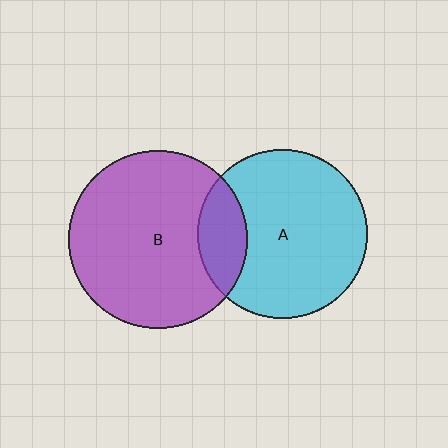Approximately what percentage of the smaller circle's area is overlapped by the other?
Approximately 20%.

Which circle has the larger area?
Circle B (purple).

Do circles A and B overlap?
Yes.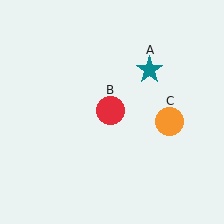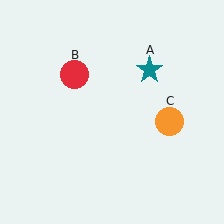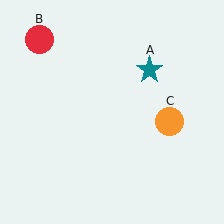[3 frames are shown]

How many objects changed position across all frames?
1 object changed position: red circle (object B).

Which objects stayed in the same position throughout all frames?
Teal star (object A) and orange circle (object C) remained stationary.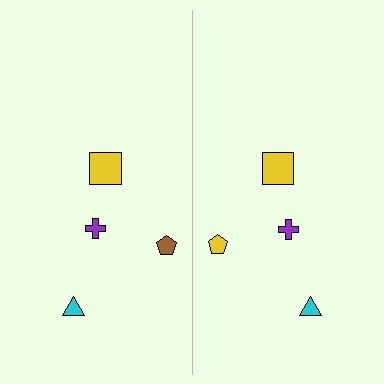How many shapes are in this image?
There are 8 shapes in this image.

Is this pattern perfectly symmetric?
No, the pattern is not perfectly symmetric. The yellow pentagon on the right side breaks the symmetry — its mirror counterpart is brown.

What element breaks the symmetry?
The yellow pentagon on the right side breaks the symmetry — its mirror counterpart is brown.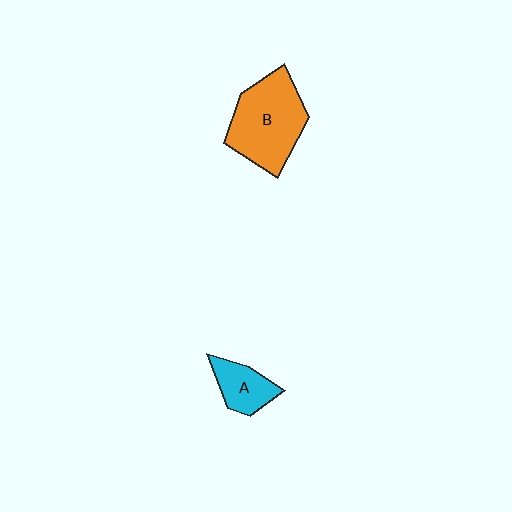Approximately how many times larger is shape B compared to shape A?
Approximately 2.3 times.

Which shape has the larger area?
Shape B (orange).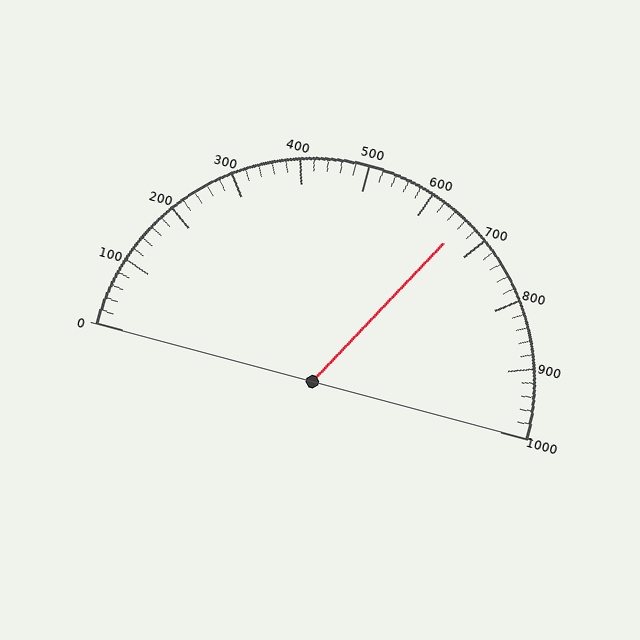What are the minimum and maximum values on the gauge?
The gauge ranges from 0 to 1000.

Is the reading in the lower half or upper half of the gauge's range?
The reading is in the upper half of the range (0 to 1000).